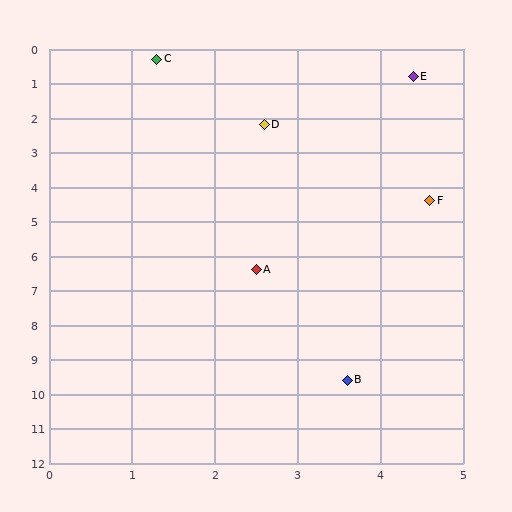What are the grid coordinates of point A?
Point A is at approximately (2.5, 6.4).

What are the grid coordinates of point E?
Point E is at approximately (4.4, 0.8).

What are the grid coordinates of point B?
Point B is at approximately (3.6, 9.6).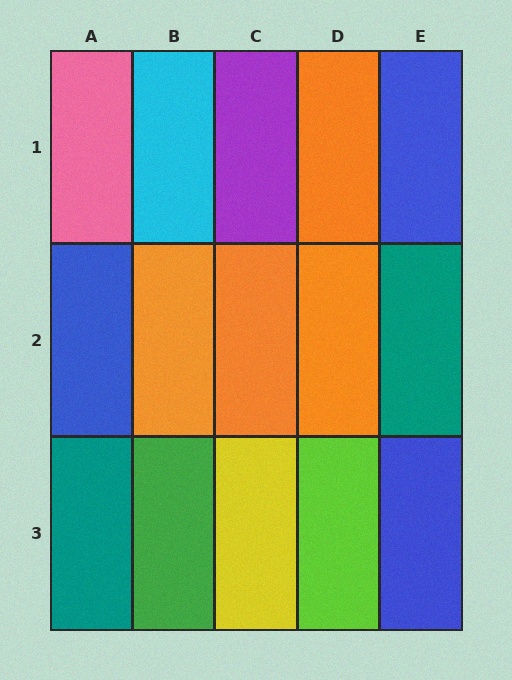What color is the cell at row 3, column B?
Green.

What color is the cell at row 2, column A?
Blue.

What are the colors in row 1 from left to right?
Pink, cyan, purple, orange, blue.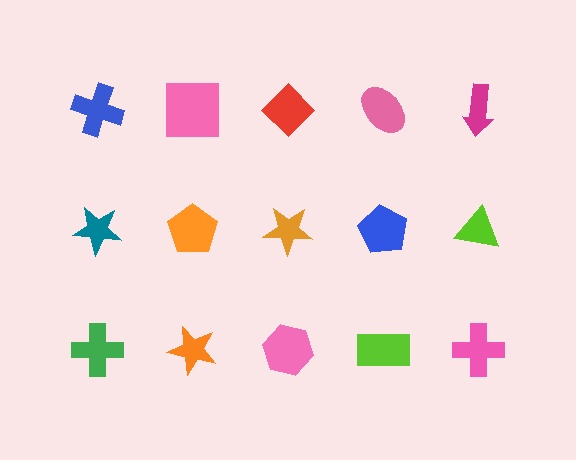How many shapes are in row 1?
5 shapes.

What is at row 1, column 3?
A red diamond.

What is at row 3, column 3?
A pink hexagon.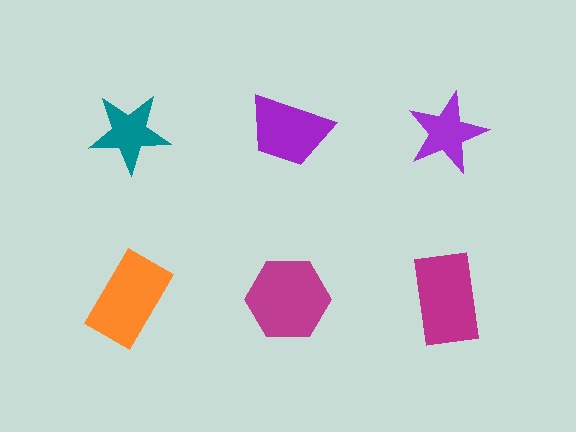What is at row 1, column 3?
A purple star.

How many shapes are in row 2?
3 shapes.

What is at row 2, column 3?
A magenta rectangle.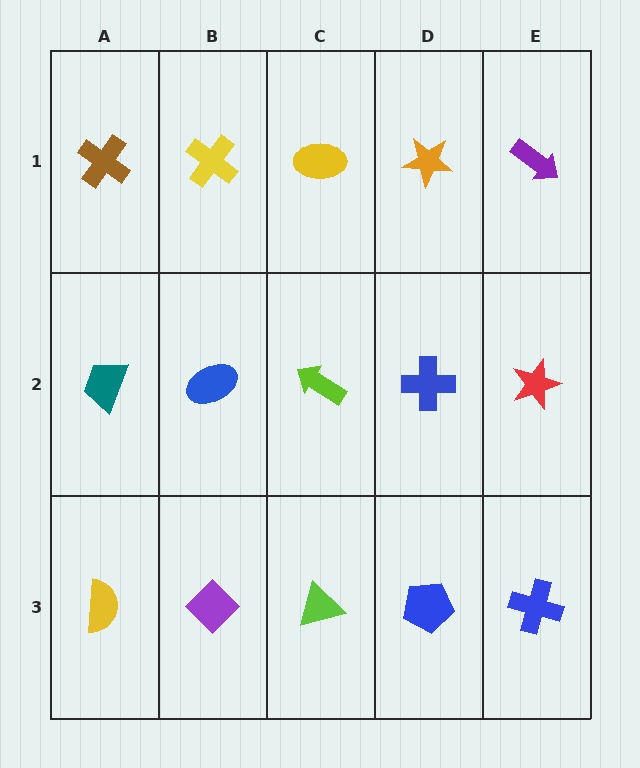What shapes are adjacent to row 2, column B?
A yellow cross (row 1, column B), a purple diamond (row 3, column B), a teal trapezoid (row 2, column A), a lime arrow (row 2, column C).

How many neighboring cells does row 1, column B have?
3.